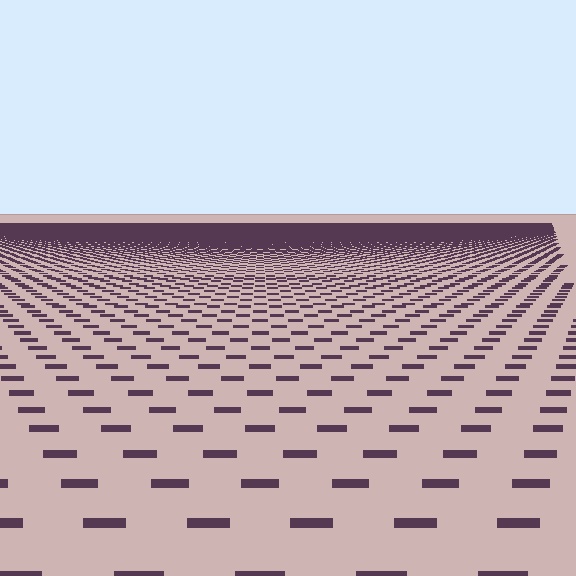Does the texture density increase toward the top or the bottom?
Density increases toward the top.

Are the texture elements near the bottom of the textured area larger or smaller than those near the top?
Larger. Near the bottom, elements are closer to the viewer and appear at a bigger on-screen size.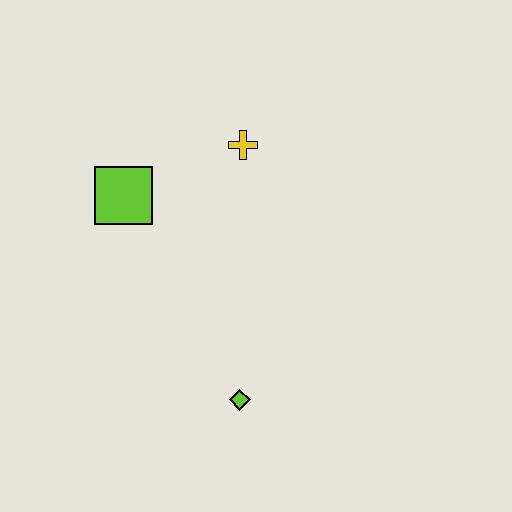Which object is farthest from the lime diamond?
The yellow cross is farthest from the lime diamond.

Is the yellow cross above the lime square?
Yes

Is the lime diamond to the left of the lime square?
No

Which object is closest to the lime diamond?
The lime square is closest to the lime diamond.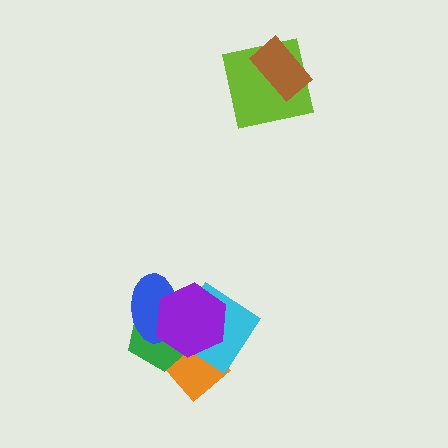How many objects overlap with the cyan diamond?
4 objects overlap with the cyan diamond.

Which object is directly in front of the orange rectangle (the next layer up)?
The green pentagon is directly in front of the orange rectangle.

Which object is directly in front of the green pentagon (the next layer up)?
The cyan diamond is directly in front of the green pentagon.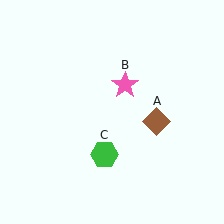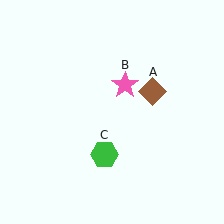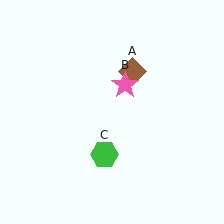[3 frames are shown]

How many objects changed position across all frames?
1 object changed position: brown diamond (object A).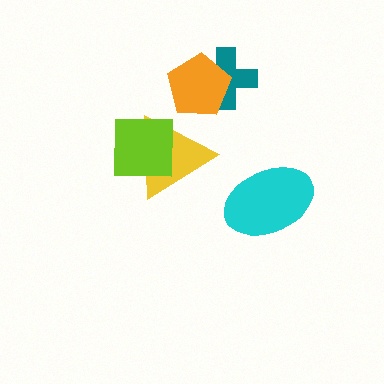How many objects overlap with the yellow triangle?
1 object overlaps with the yellow triangle.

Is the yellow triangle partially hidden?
Yes, it is partially covered by another shape.